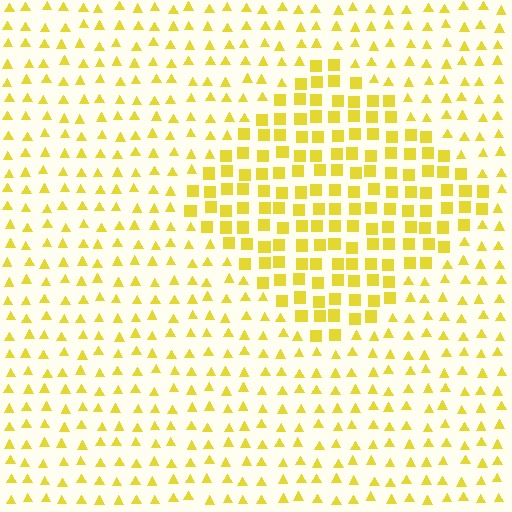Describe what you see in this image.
The image is filled with small yellow elements arranged in a uniform grid. A diamond-shaped region contains squares, while the surrounding area contains triangles. The boundary is defined purely by the change in element shape.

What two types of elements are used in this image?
The image uses squares inside the diamond region and triangles outside it.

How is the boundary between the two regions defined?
The boundary is defined by a change in element shape: squares inside vs. triangles outside. All elements share the same color and spacing.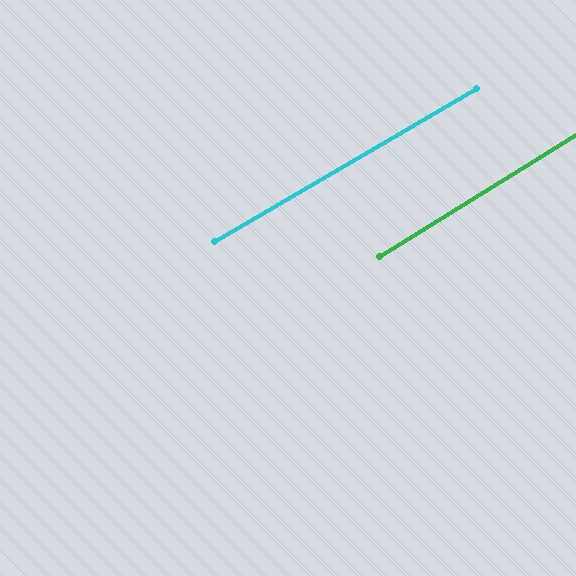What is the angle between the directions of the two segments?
Approximately 2 degrees.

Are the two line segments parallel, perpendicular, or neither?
Parallel — their directions differ by only 1.7°.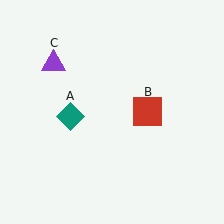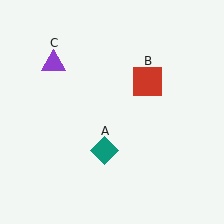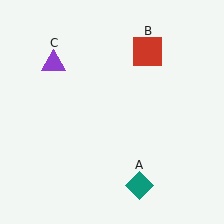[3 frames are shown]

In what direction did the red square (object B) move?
The red square (object B) moved up.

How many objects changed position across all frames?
2 objects changed position: teal diamond (object A), red square (object B).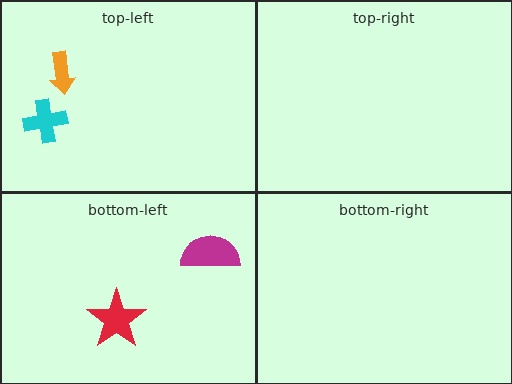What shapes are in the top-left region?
The orange arrow, the cyan cross.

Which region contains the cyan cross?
The top-left region.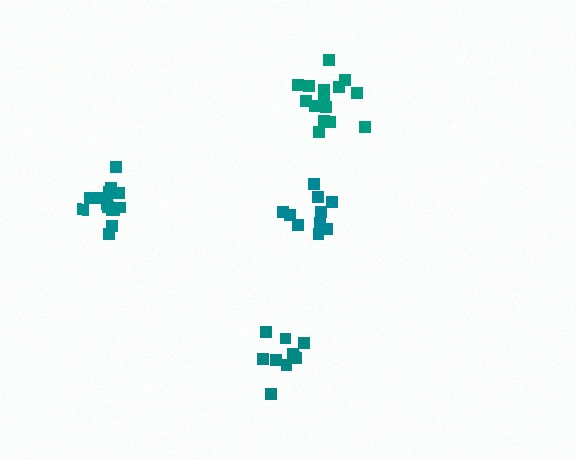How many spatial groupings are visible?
There are 4 spatial groupings.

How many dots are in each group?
Group 1: 10 dots, Group 2: 15 dots, Group 3: 14 dots, Group 4: 10 dots (49 total).